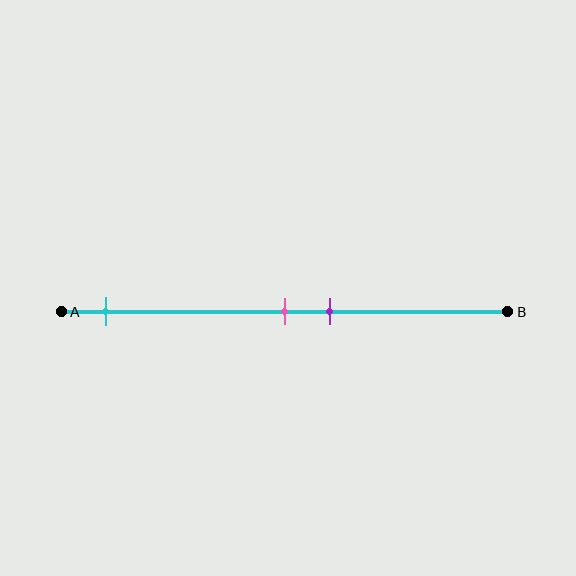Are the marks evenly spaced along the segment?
No, the marks are not evenly spaced.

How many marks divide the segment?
There are 3 marks dividing the segment.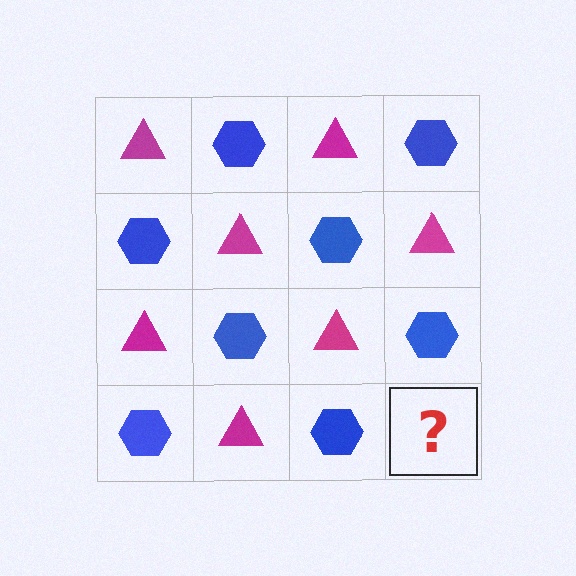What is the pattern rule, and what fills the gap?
The rule is that it alternates magenta triangle and blue hexagon in a checkerboard pattern. The gap should be filled with a magenta triangle.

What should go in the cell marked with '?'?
The missing cell should contain a magenta triangle.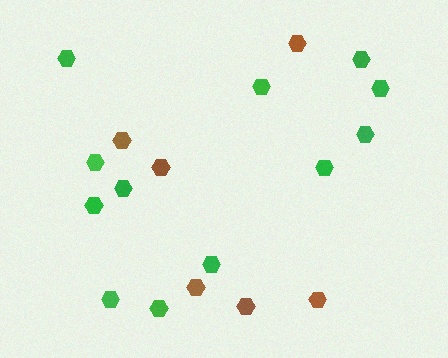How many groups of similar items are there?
There are 2 groups: one group of green hexagons (12) and one group of brown hexagons (6).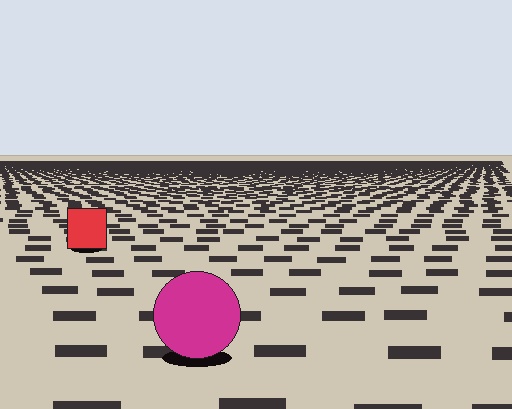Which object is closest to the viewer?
The magenta circle is closest. The texture marks near it are larger and more spread out.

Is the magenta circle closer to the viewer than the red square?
Yes. The magenta circle is closer — you can tell from the texture gradient: the ground texture is coarser near it.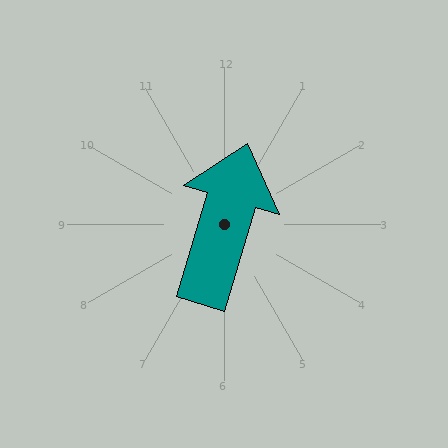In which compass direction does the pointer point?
North.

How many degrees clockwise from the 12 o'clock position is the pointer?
Approximately 16 degrees.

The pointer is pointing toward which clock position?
Roughly 1 o'clock.